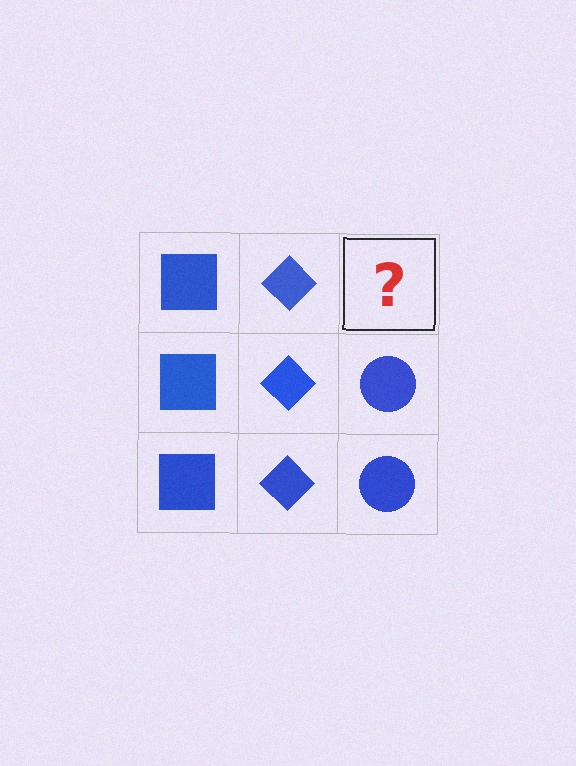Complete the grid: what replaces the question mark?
The question mark should be replaced with a blue circle.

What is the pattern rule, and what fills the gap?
The rule is that each column has a consistent shape. The gap should be filled with a blue circle.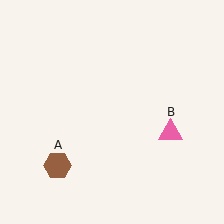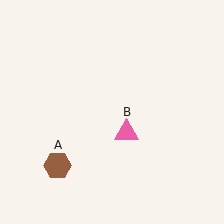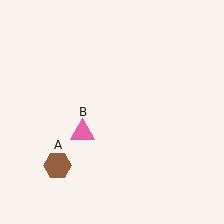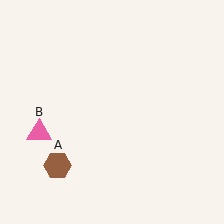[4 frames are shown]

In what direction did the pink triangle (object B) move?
The pink triangle (object B) moved left.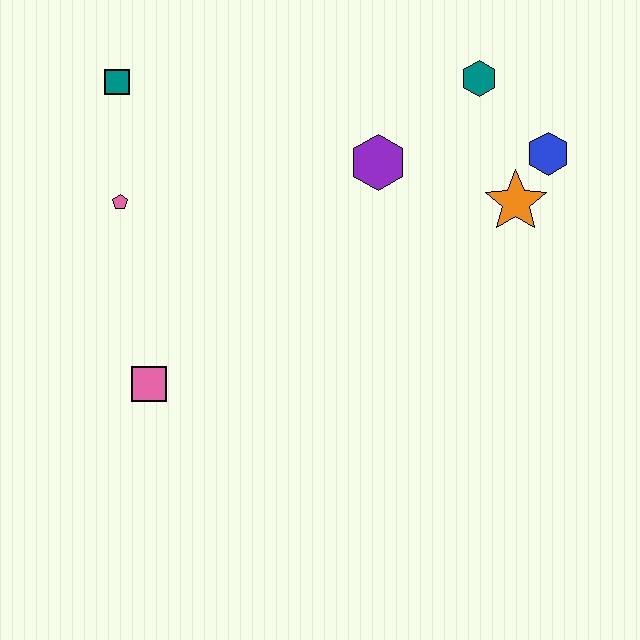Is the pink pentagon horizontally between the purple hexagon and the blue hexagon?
No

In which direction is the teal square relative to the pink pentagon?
The teal square is above the pink pentagon.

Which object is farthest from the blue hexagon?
The pink square is farthest from the blue hexagon.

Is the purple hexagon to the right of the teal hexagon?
No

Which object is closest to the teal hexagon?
The blue hexagon is closest to the teal hexagon.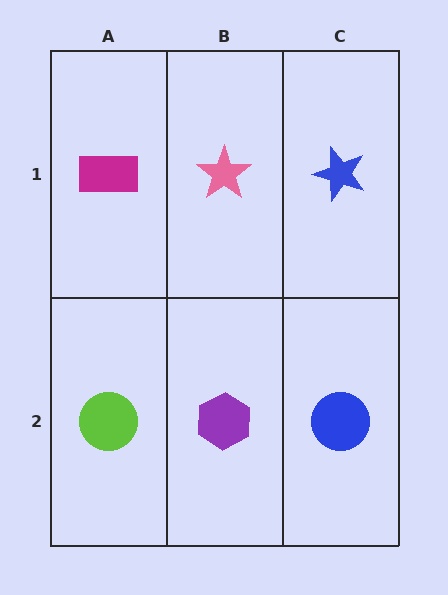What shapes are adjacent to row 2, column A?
A magenta rectangle (row 1, column A), a purple hexagon (row 2, column B).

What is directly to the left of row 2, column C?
A purple hexagon.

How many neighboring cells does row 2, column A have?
2.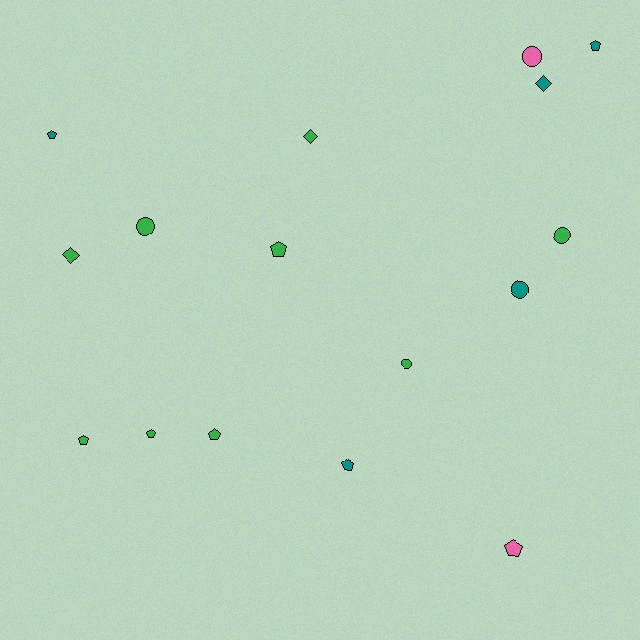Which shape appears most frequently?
Pentagon, with 8 objects.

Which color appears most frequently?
Green, with 9 objects.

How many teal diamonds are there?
There is 1 teal diamond.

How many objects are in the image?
There are 16 objects.